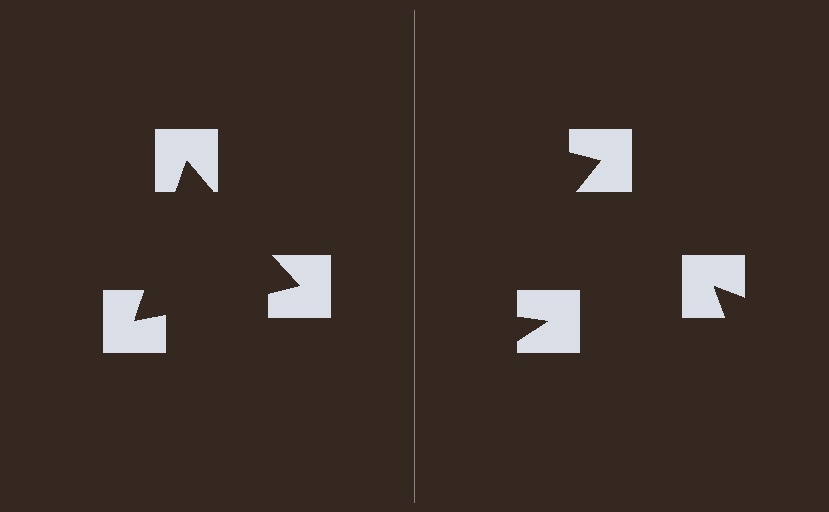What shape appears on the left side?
An illusory triangle.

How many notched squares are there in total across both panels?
6 — 3 on each side.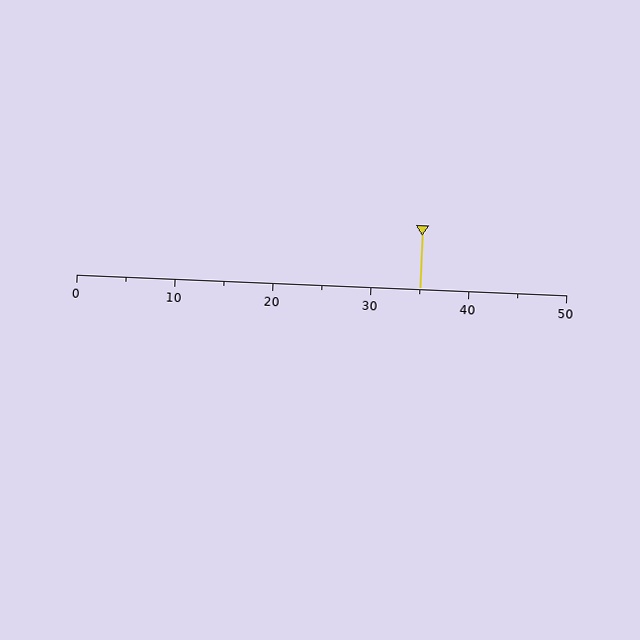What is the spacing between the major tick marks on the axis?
The major ticks are spaced 10 apart.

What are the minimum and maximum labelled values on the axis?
The axis runs from 0 to 50.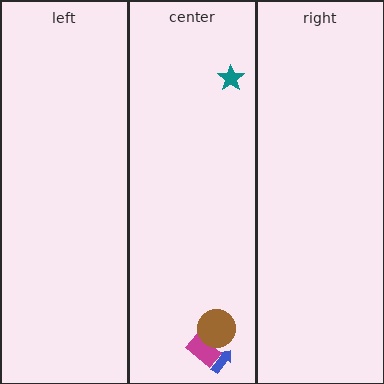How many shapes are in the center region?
4.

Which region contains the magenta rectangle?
The center region.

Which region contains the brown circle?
The center region.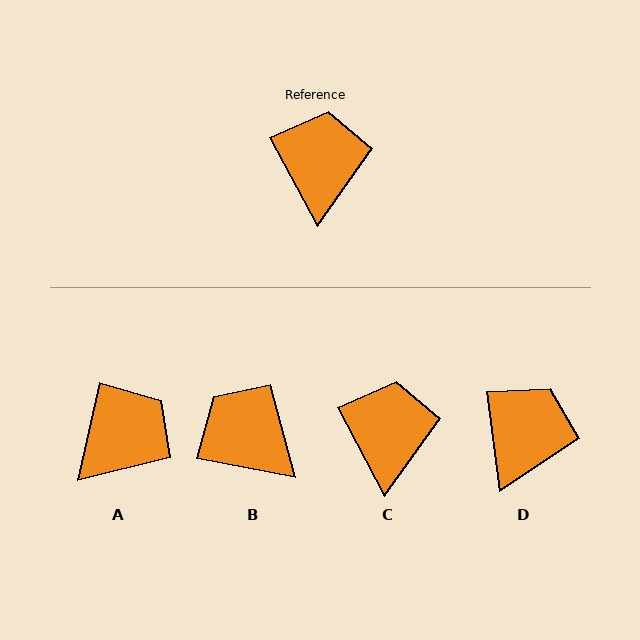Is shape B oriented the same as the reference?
No, it is off by about 51 degrees.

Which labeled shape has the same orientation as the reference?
C.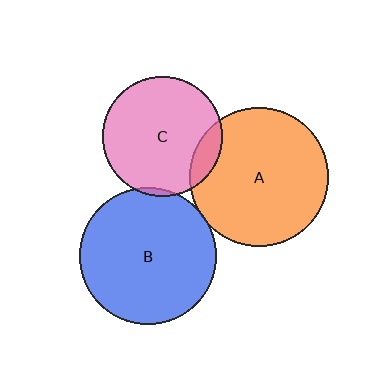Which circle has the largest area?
Circle A (orange).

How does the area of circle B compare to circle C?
Approximately 1.3 times.